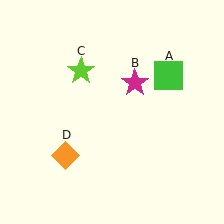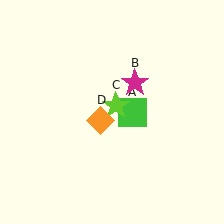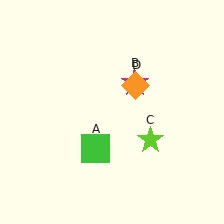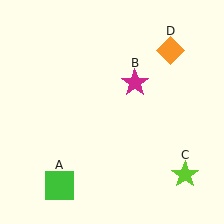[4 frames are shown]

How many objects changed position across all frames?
3 objects changed position: green square (object A), lime star (object C), orange diamond (object D).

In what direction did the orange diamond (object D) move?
The orange diamond (object D) moved up and to the right.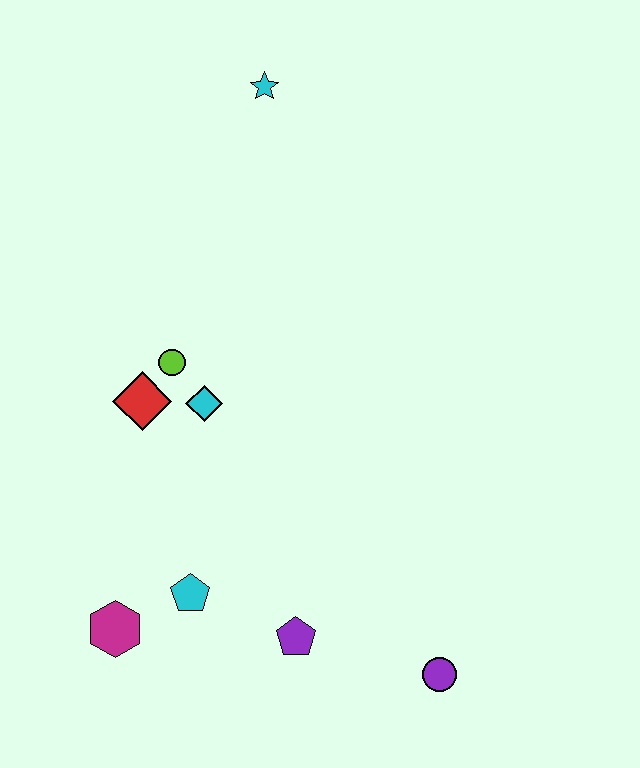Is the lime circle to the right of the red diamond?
Yes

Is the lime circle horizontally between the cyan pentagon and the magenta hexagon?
Yes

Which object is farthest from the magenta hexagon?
The cyan star is farthest from the magenta hexagon.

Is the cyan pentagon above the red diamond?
No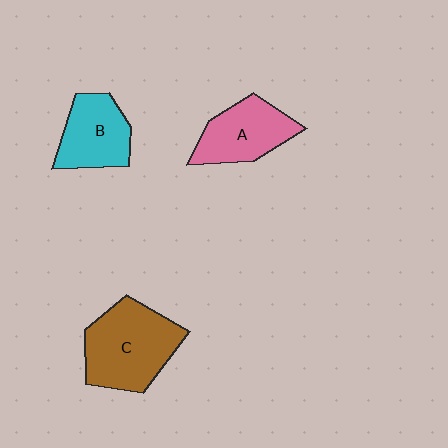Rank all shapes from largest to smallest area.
From largest to smallest: C (brown), A (pink), B (cyan).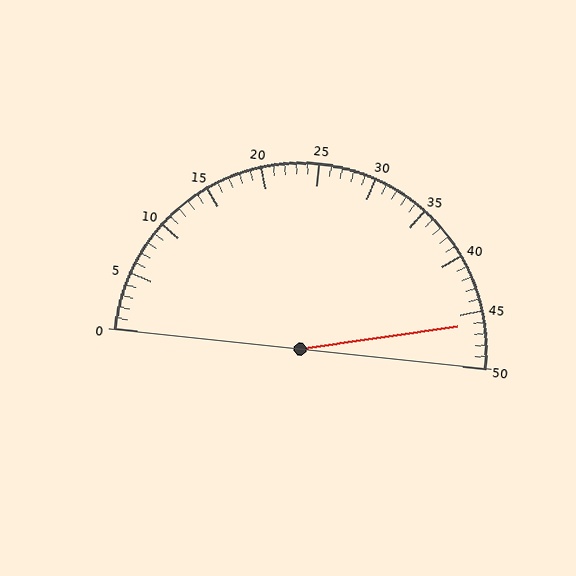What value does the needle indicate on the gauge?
The needle indicates approximately 46.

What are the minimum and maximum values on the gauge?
The gauge ranges from 0 to 50.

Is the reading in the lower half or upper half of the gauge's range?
The reading is in the upper half of the range (0 to 50).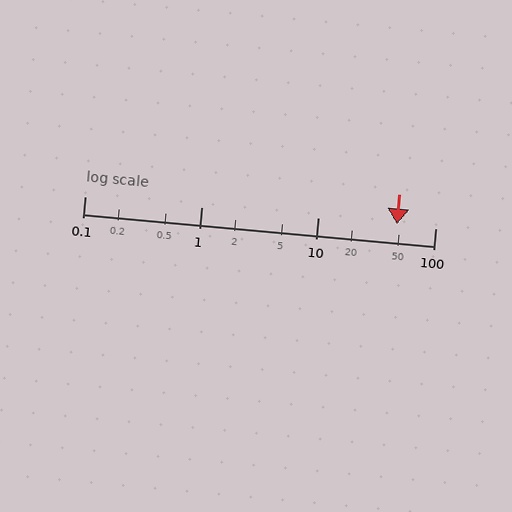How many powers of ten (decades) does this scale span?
The scale spans 3 decades, from 0.1 to 100.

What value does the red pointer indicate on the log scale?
The pointer indicates approximately 47.